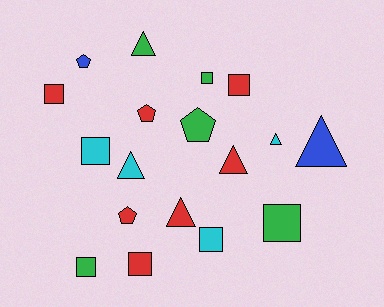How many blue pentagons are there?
There is 1 blue pentagon.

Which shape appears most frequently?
Square, with 8 objects.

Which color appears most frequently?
Red, with 7 objects.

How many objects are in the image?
There are 18 objects.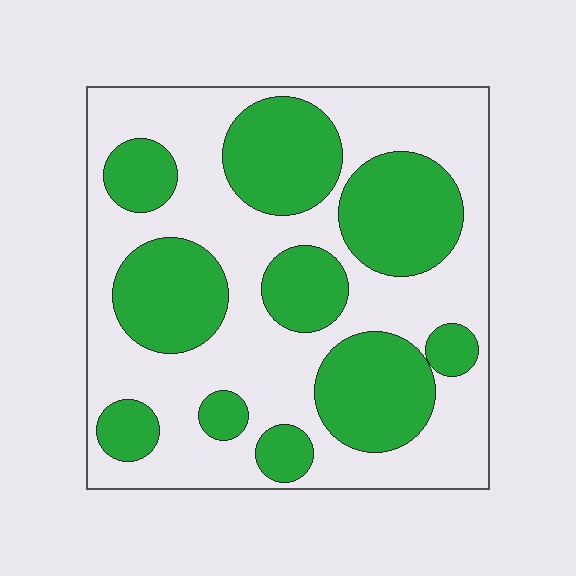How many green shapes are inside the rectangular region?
10.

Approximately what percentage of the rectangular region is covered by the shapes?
Approximately 40%.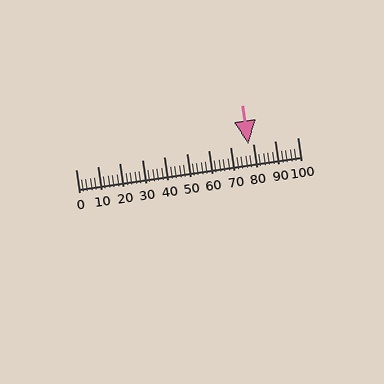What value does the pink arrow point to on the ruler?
The pink arrow points to approximately 78.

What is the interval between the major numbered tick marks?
The major tick marks are spaced 10 units apart.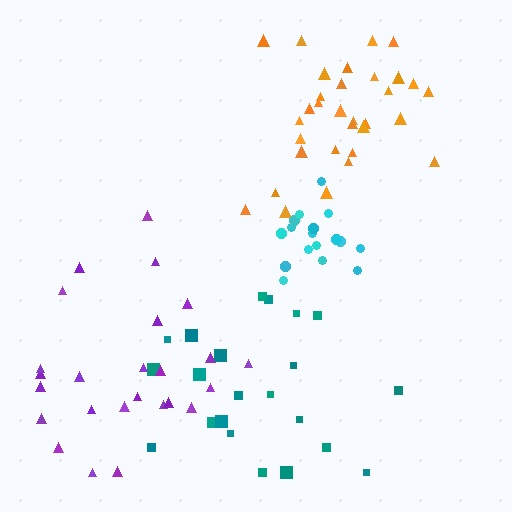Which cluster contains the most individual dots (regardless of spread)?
Orange (32).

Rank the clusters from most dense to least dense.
cyan, orange, purple, teal.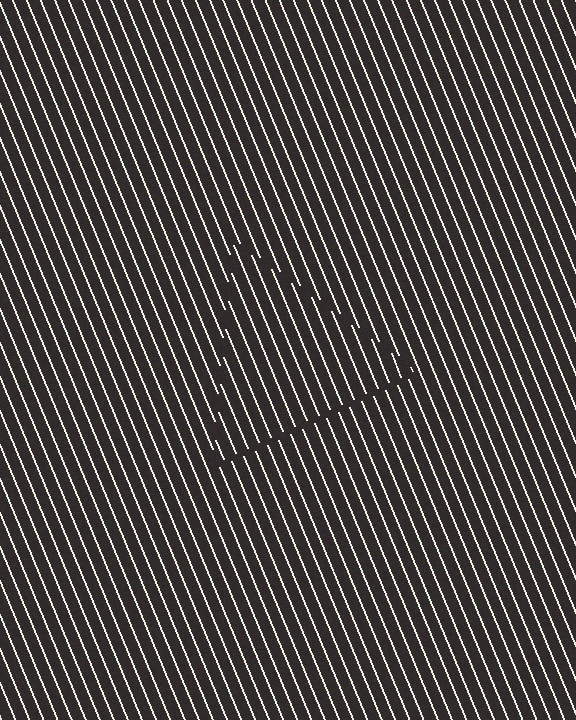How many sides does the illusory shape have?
3 sides — the line-ends trace a triangle.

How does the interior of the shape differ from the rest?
The interior of the shape contains the same grating, shifted by half a period — the contour is defined by the phase discontinuity where line-ends from the inner and outer gratings abut.